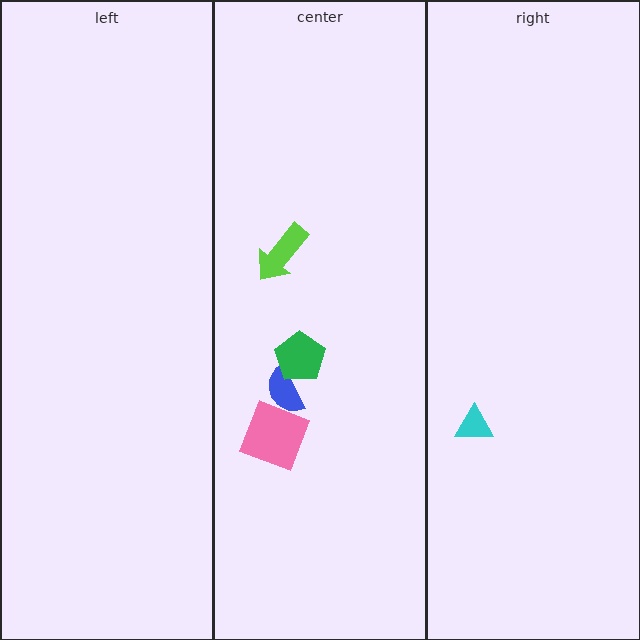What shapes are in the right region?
The cyan triangle.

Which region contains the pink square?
The center region.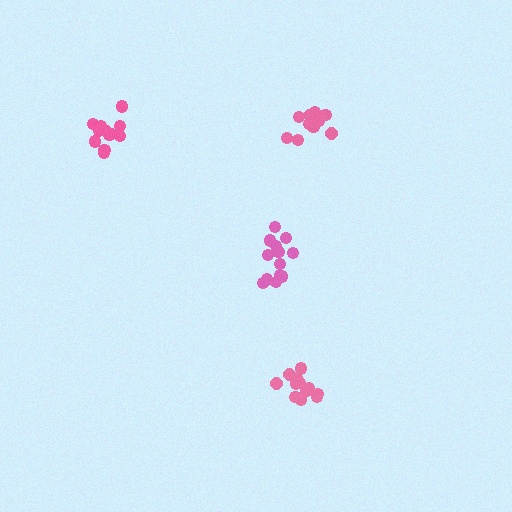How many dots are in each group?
Group 1: 11 dots, Group 2: 13 dots, Group 3: 15 dots, Group 4: 12 dots (51 total).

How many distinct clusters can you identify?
There are 4 distinct clusters.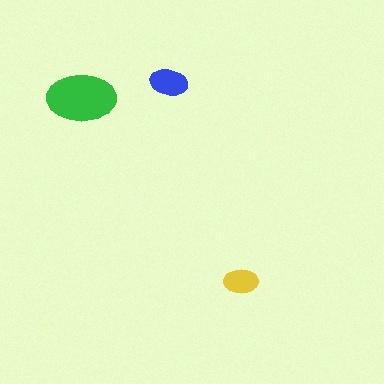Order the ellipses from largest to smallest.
the green one, the blue one, the yellow one.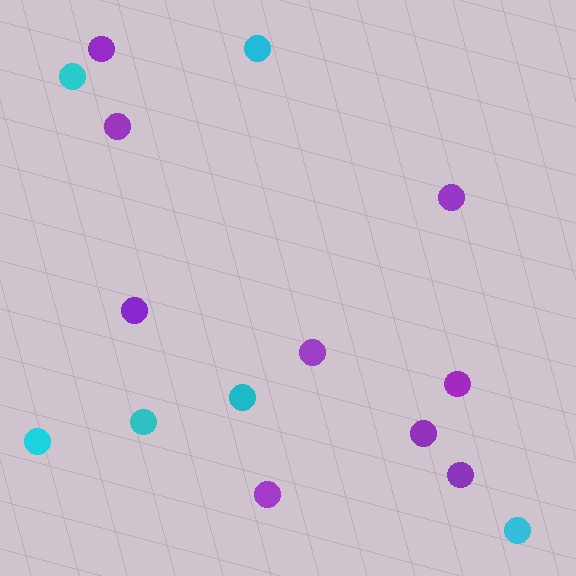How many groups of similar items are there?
There are 2 groups: one group of purple circles (9) and one group of cyan circles (6).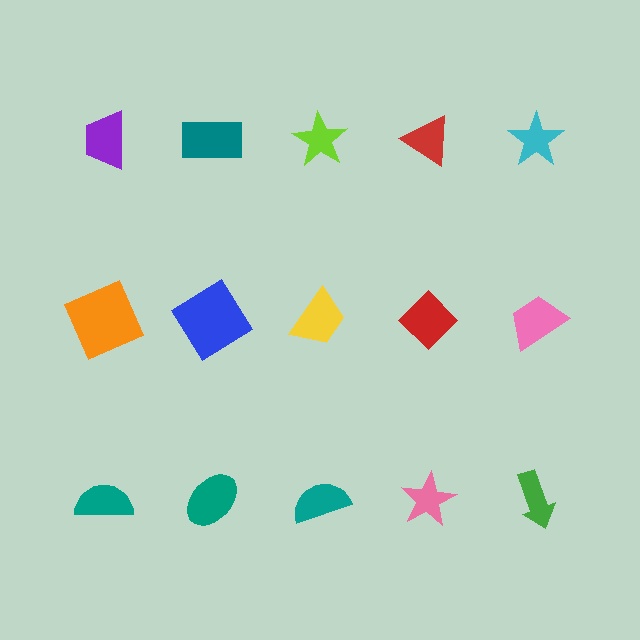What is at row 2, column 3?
A yellow trapezoid.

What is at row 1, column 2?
A teal rectangle.